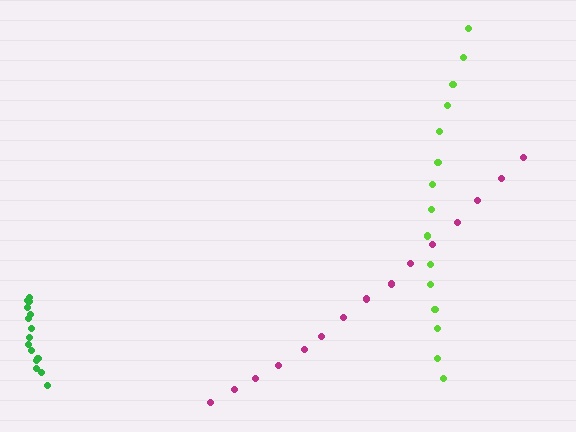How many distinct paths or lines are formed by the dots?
There are 3 distinct paths.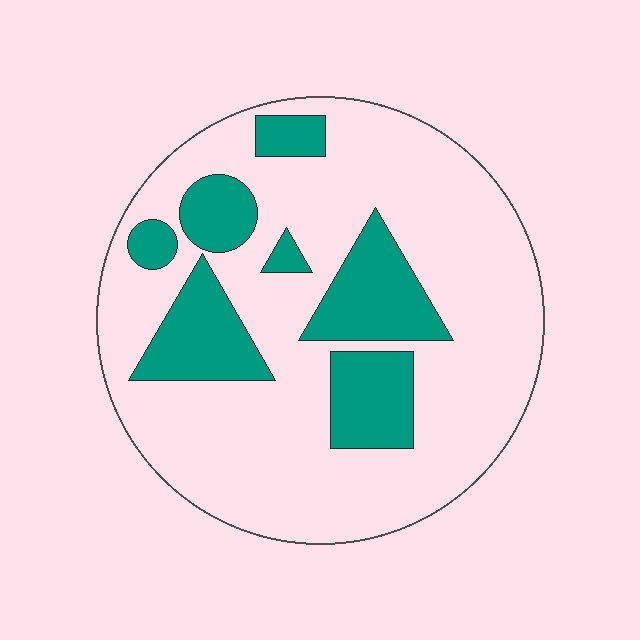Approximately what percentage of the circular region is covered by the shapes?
Approximately 25%.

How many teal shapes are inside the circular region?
7.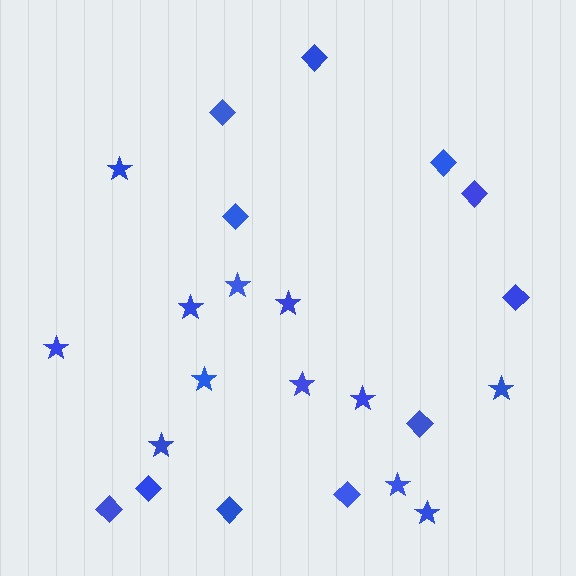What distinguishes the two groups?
There are 2 groups: one group of diamonds (11) and one group of stars (12).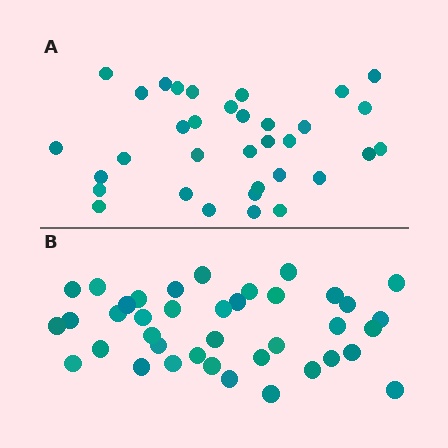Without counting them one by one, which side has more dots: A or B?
Region B (the bottom region) has more dots.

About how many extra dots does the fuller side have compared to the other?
Region B has about 5 more dots than region A.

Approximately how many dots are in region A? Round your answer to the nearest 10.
About 30 dots. (The exact count is 34, which rounds to 30.)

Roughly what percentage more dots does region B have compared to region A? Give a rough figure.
About 15% more.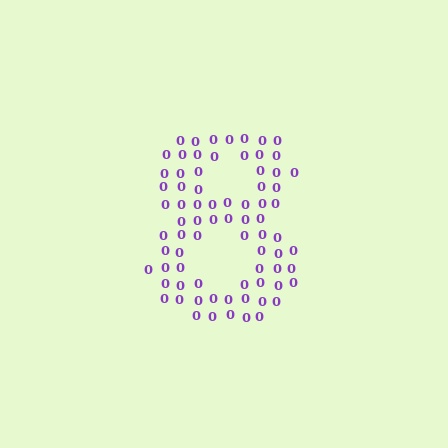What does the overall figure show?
The overall figure shows the digit 8.